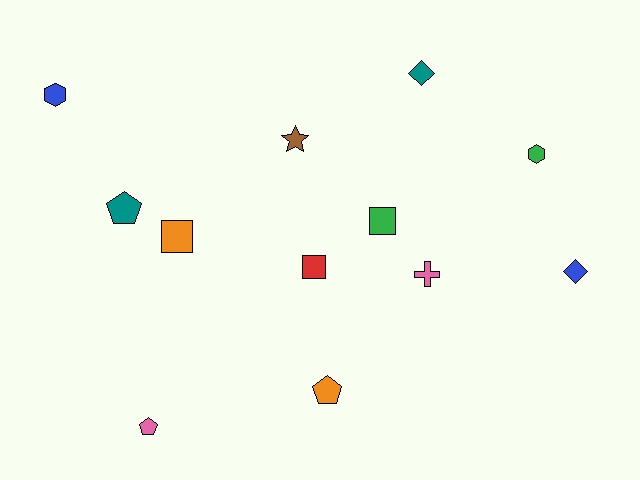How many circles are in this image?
There are no circles.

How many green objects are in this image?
There are 2 green objects.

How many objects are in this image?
There are 12 objects.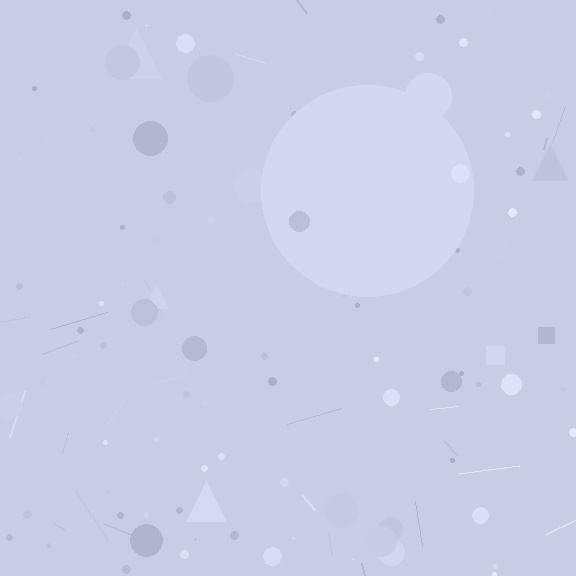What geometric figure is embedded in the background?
A circle is embedded in the background.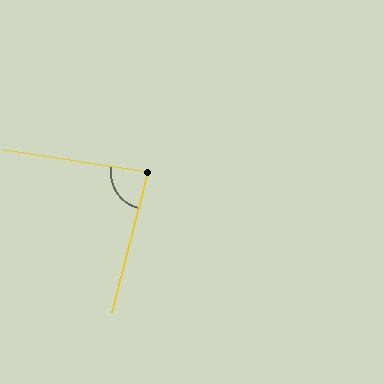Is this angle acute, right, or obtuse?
It is acute.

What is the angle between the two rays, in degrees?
Approximately 85 degrees.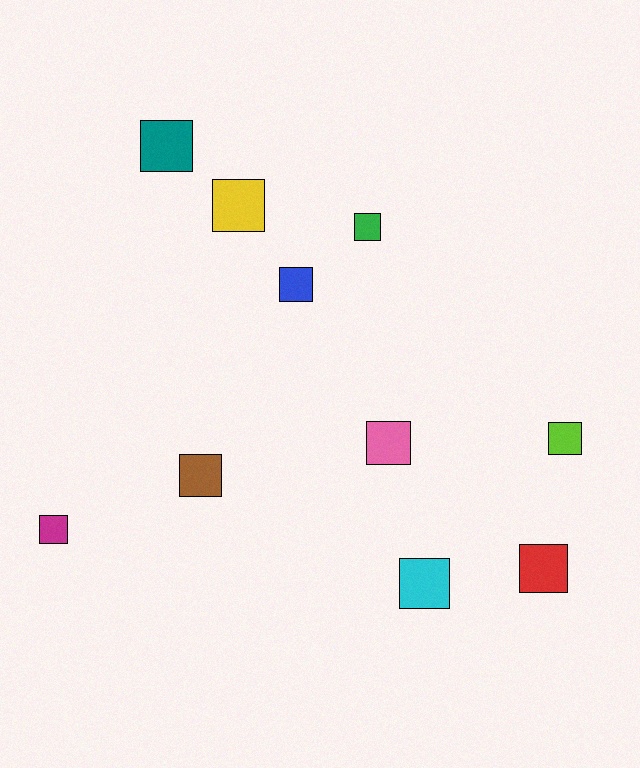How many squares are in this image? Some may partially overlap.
There are 10 squares.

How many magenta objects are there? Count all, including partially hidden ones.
There is 1 magenta object.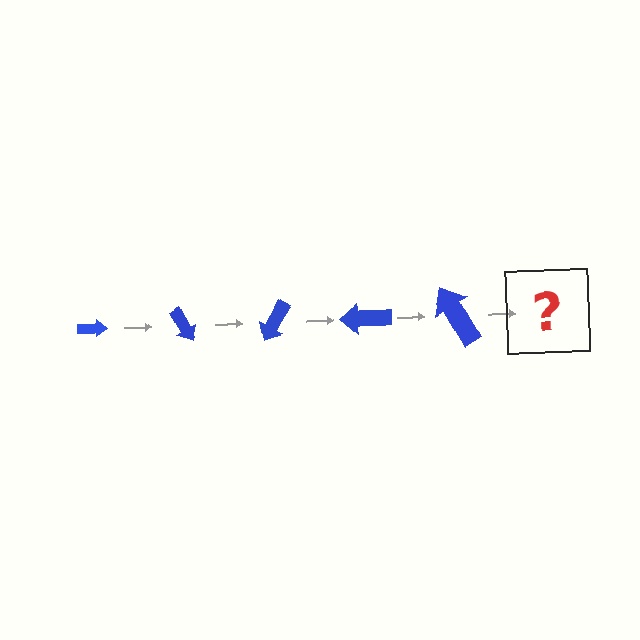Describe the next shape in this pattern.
It should be an arrow, larger than the previous one and rotated 300 degrees from the start.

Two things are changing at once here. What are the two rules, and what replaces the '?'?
The two rules are that the arrow grows larger each step and it rotates 60 degrees each step. The '?' should be an arrow, larger than the previous one and rotated 300 degrees from the start.